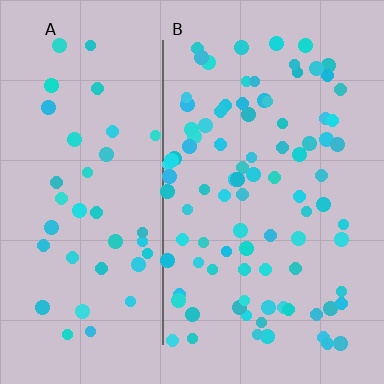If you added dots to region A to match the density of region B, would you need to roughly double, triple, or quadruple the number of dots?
Approximately double.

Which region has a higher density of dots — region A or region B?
B (the right).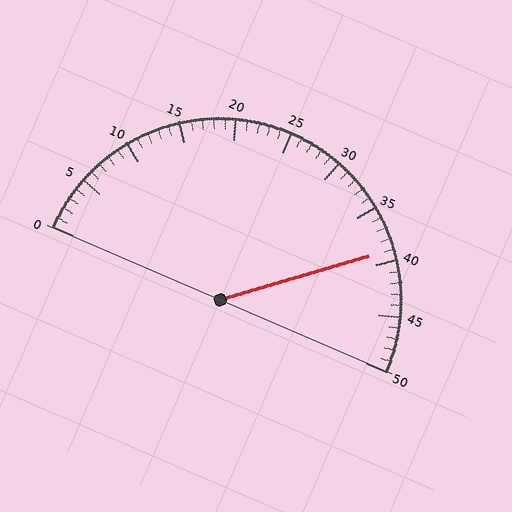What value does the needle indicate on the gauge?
The needle indicates approximately 39.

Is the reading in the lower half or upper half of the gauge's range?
The reading is in the upper half of the range (0 to 50).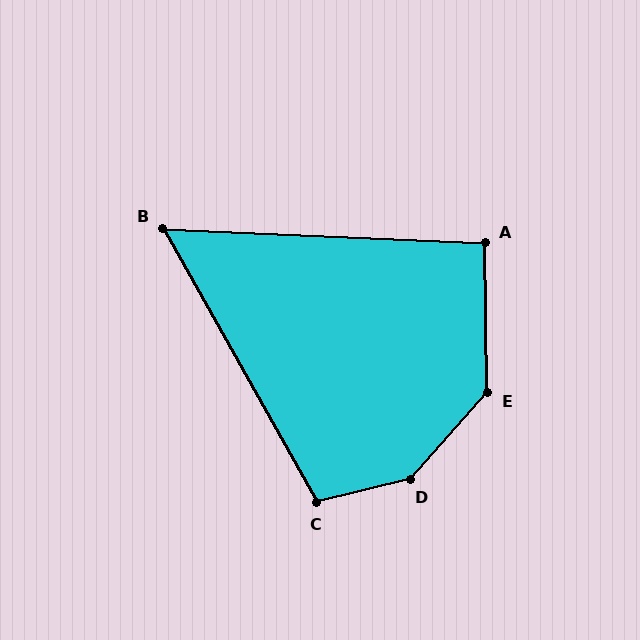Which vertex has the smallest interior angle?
B, at approximately 58 degrees.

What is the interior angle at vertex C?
Approximately 105 degrees (obtuse).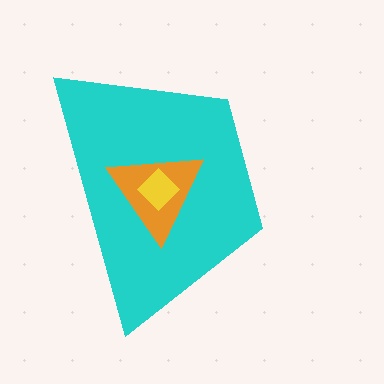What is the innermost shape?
The yellow diamond.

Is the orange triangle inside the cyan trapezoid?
Yes.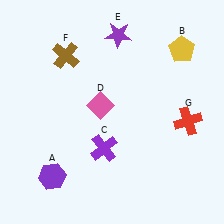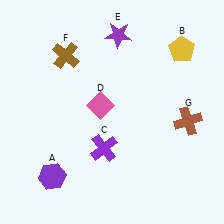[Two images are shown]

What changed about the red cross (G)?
In Image 1, G is red. In Image 2, it changed to brown.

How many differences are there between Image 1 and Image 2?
There is 1 difference between the two images.